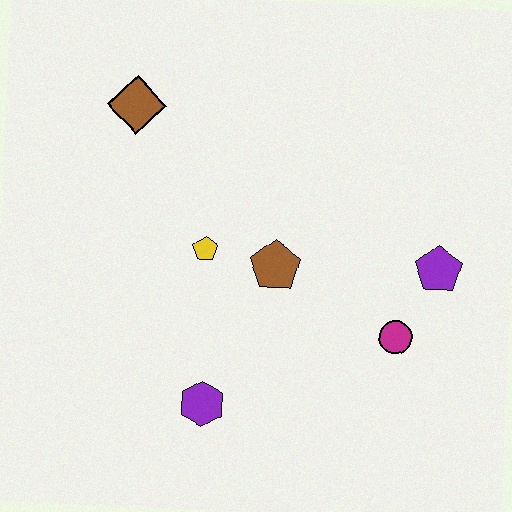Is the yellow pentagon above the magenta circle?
Yes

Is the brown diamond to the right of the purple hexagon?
No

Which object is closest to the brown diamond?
The yellow pentagon is closest to the brown diamond.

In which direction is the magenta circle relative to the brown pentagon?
The magenta circle is to the right of the brown pentagon.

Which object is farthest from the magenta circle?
The brown diamond is farthest from the magenta circle.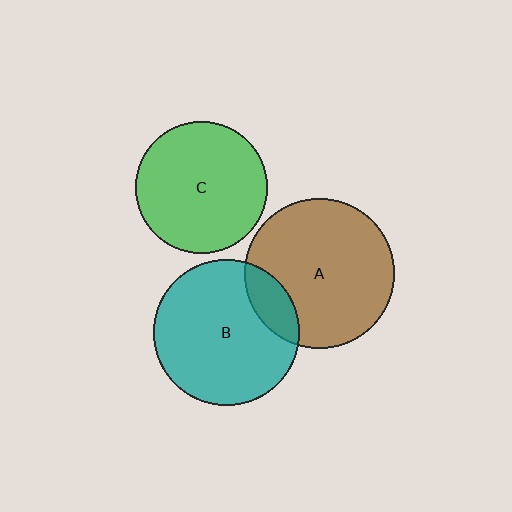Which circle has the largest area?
Circle A (brown).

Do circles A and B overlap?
Yes.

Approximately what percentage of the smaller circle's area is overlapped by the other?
Approximately 15%.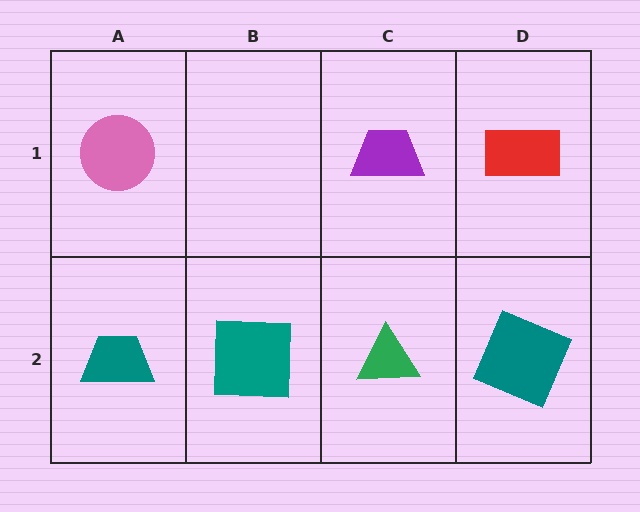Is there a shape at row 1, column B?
No, that cell is empty.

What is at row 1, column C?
A purple trapezoid.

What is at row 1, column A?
A pink circle.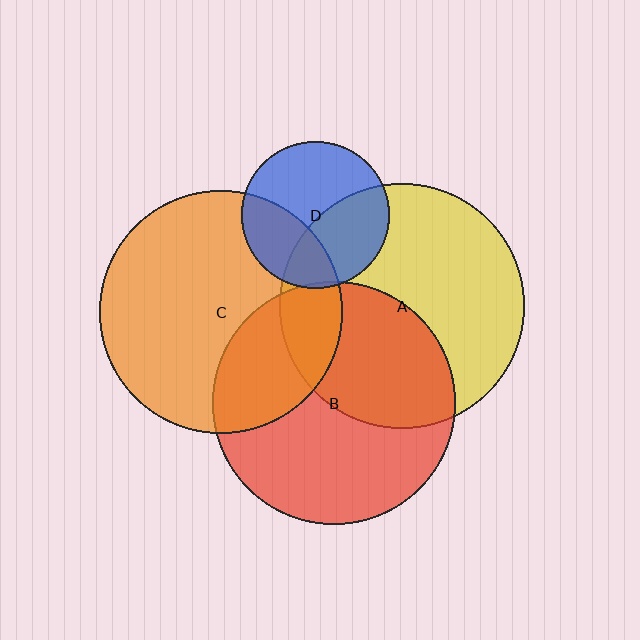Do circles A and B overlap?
Yes.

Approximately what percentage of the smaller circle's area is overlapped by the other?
Approximately 40%.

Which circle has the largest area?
Circle A (yellow).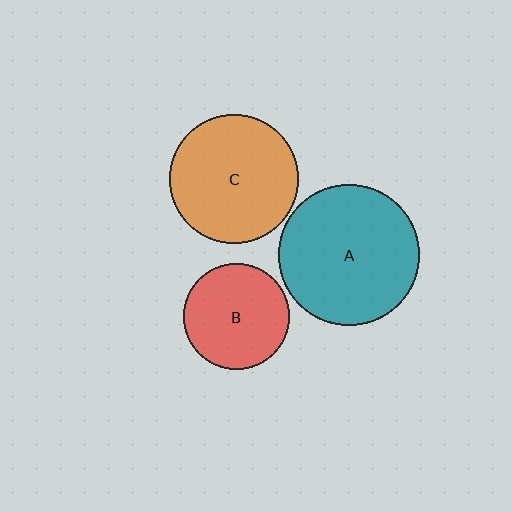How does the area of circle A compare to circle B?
Approximately 1.8 times.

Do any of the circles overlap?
No, none of the circles overlap.